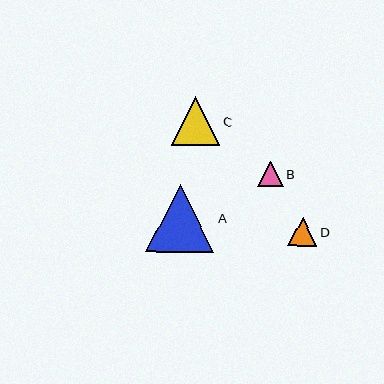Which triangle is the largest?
Triangle A is the largest with a size of approximately 68 pixels.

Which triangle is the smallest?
Triangle B is the smallest with a size of approximately 25 pixels.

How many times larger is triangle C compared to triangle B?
Triangle C is approximately 1.9 times the size of triangle B.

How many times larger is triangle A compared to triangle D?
Triangle A is approximately 2.3 times the size of triangle D.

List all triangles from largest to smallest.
From largest to smallest: A, C, D, B.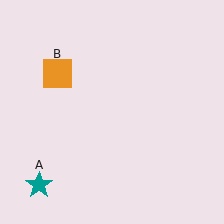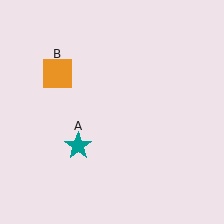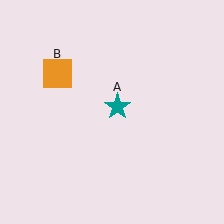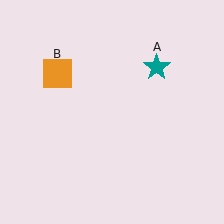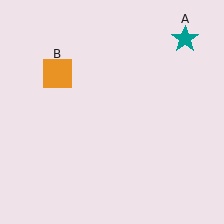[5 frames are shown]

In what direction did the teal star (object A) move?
The teal star (object A) moved up and to the right.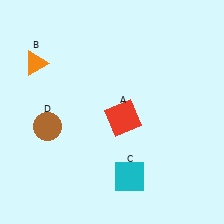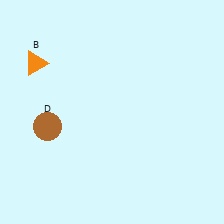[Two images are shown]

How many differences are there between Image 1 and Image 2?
There are 2 differences between the two images.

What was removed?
The cyan square (C), the red square (A) were removed in Image 2.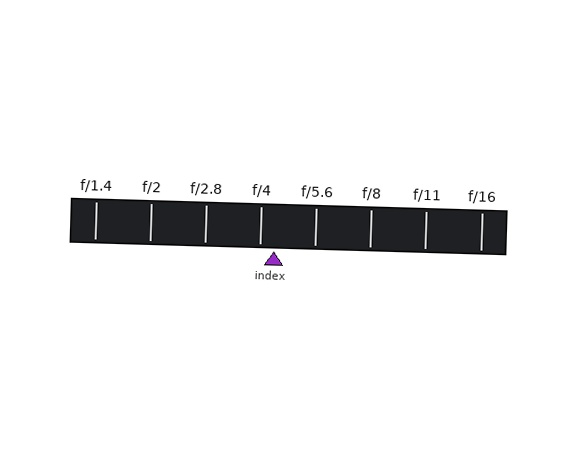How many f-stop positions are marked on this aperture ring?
There are 8 f-stop positions marked.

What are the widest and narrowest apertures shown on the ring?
The widest aperture shown is f/1.4 and the narrowest is f/16.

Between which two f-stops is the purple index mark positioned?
The index mark is between f/4 and f/5.6.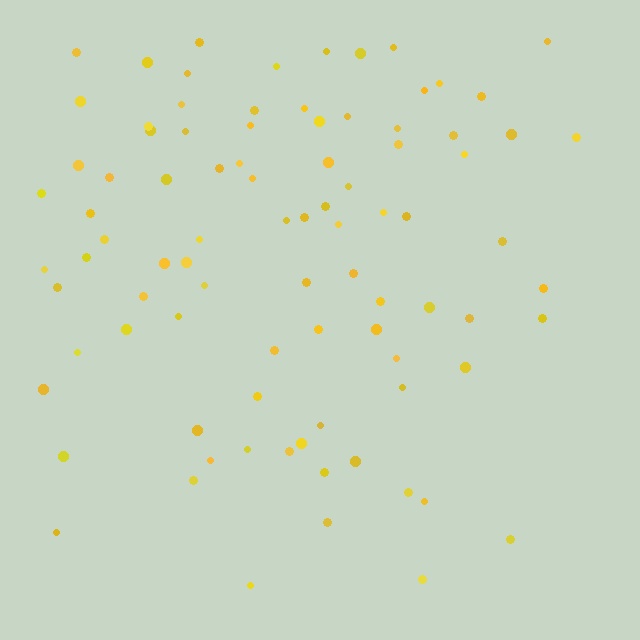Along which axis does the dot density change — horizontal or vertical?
Vertical.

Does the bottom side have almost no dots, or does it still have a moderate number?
Still a moderate number, just noticeably fewer than the top.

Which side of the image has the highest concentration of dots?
The top.